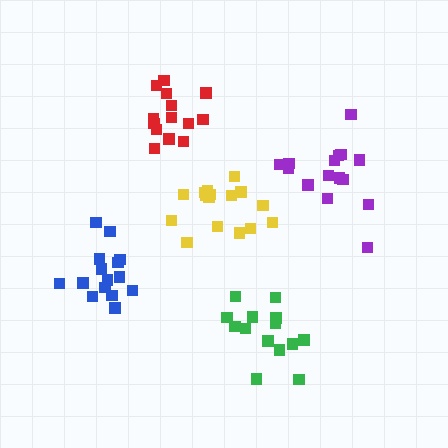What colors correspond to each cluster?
The clusters are colored: yellow, purple, blue, green, red.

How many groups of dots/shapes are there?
There are 5 groups.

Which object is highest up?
The red cluster is topmost.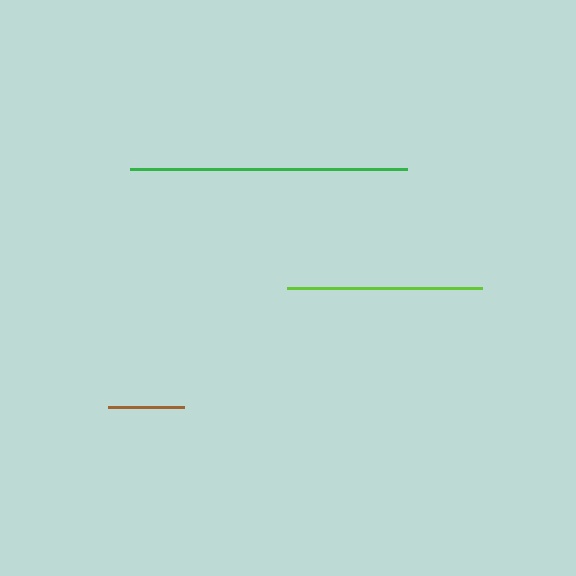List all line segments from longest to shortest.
From longest to shortest: green, lime, brown.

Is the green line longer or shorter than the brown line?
The green line is longer than the brown line.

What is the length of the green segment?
The green segment is approximately 277 pixels long.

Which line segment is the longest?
The green line is the longest at approximately 277 pixels.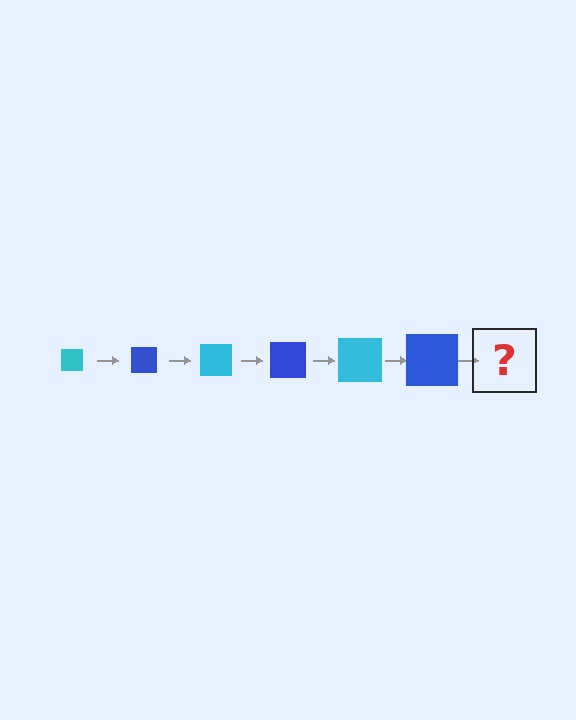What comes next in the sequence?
The next element should be a cyan square, larger than the previous one.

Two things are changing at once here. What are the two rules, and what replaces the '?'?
The two rules are that the square grows larger each step and the color cycles through cyan and blue. The '?' should be a cyan square, larger than the previous one.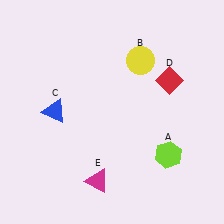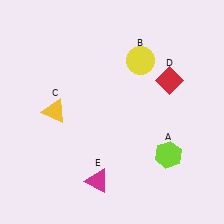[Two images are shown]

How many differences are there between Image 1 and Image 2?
There is 1 difference between the two images.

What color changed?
The triangle (C) changed from blue in Image 1 to yellow in Image 2.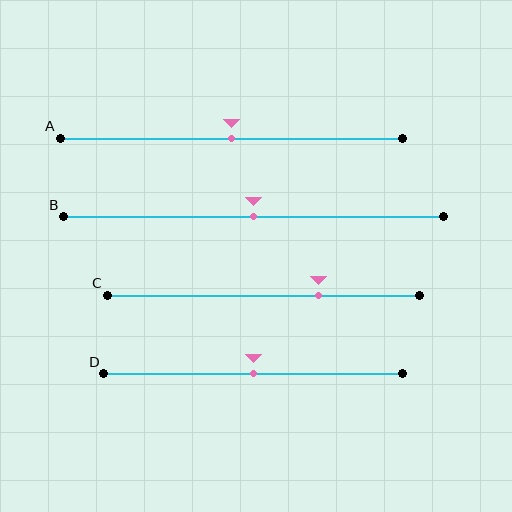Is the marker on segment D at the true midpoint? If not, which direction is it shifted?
Yes, the marker on segment D is at the true midpoint.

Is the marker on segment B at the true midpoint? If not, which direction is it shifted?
Yes, the marker on segment B is at the true midpoint.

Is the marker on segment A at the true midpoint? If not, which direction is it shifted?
Yes, the marker on segment A is at the true midpoint.